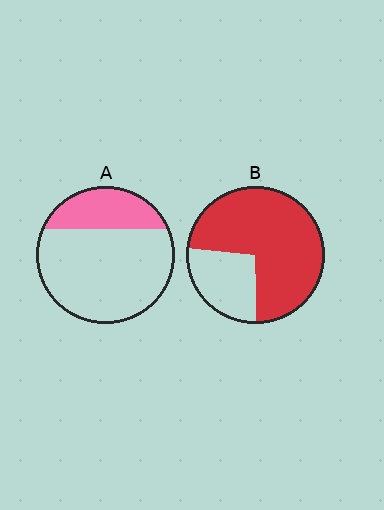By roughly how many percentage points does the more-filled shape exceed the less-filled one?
By roughly 45 percentage points (B over A).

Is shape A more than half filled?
No.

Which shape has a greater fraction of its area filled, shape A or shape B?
Shape B.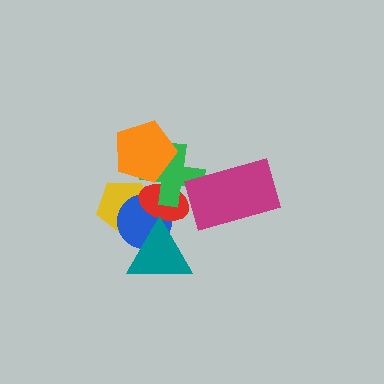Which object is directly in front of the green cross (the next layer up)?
The orange pentagon is directly in front of the green cross.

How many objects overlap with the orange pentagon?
1 object overlaps with the orange pentagon.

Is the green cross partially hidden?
Yes, it is partially covered by another shape.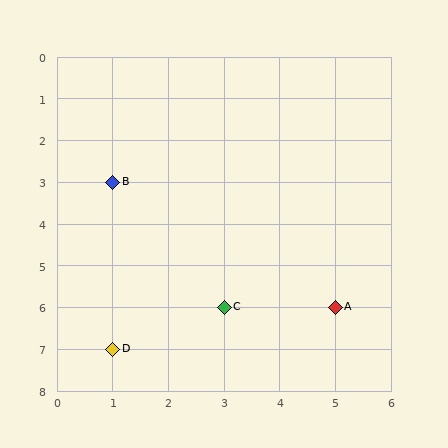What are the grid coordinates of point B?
Point B is at grid coordinates (1, 3).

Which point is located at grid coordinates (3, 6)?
Point C is at (3, 6).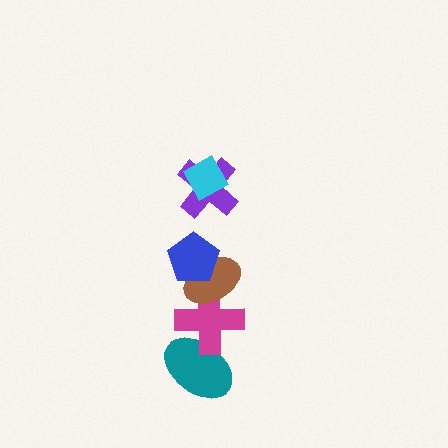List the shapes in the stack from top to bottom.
From top to bottom: the cyan diamond, the purple cross, the blue pentagon, the brown ellipse, the magenta cross, the teal ellipse.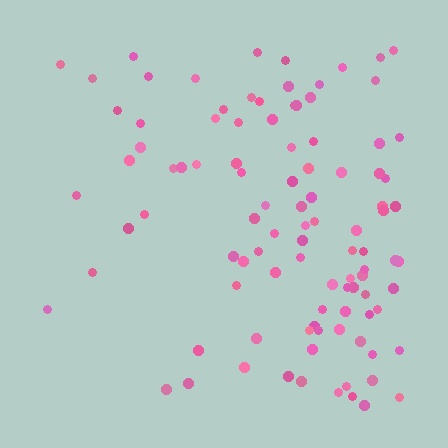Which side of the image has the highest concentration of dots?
The right.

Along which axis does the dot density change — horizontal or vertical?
Horizontal.